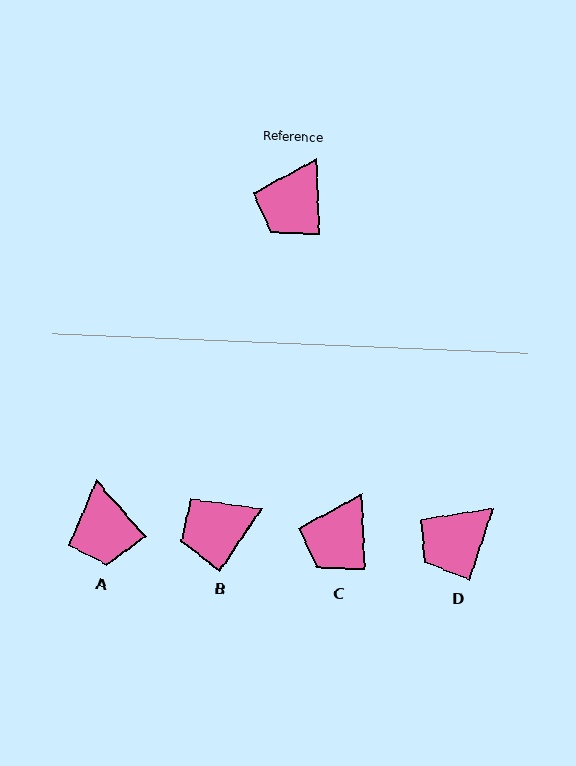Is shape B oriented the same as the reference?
No, it is off by about 36 degrees.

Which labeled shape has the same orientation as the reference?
C.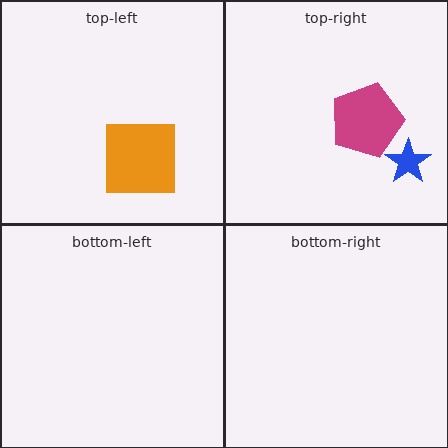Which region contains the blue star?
The top-right region.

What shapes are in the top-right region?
The magenta pentagon, the blue star.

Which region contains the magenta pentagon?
The top-right region.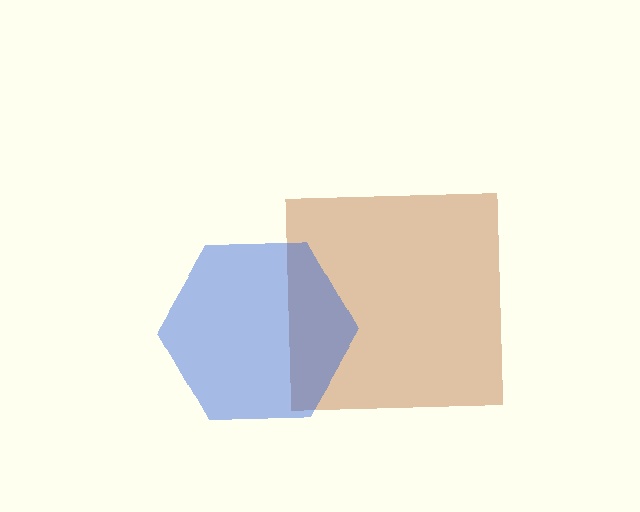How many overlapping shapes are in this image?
There are 2 overlapping shapes in the image.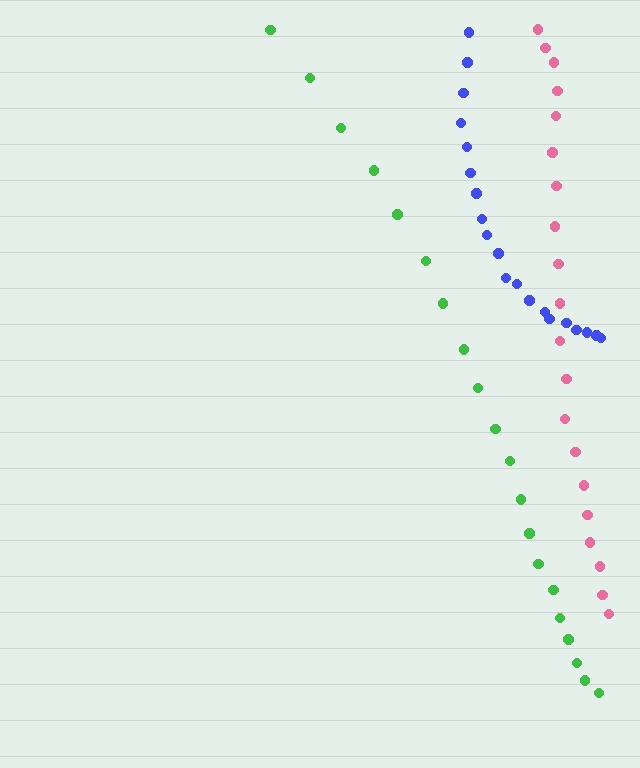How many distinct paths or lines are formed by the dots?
There are 3 distinct paths.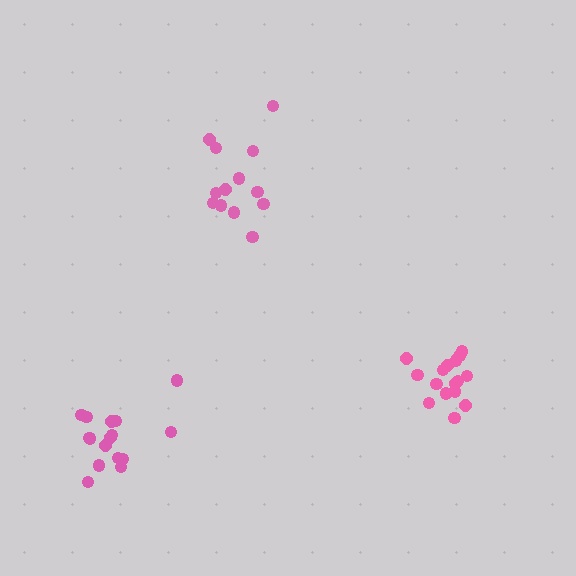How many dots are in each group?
Group 1: 16 dots, Group 2: 13 dots, Group 3: 16 dots (45 total).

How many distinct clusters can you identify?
There are 3 distinct clusters.